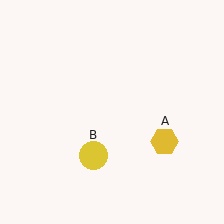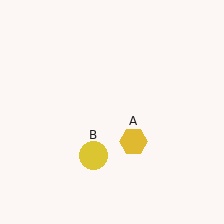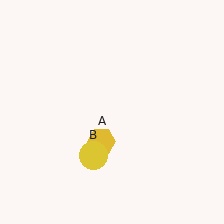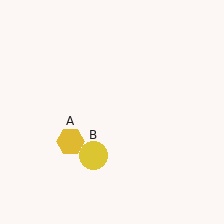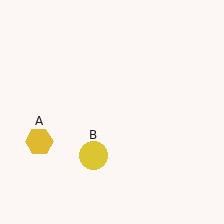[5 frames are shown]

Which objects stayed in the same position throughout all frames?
Yellow circle (object B) remained stationary.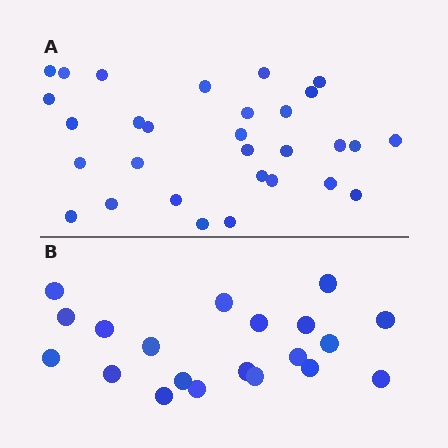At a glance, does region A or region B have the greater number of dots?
Region A (the top region) has more dots.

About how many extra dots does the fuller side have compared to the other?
Region A has roughly 10 or so more dots than region B.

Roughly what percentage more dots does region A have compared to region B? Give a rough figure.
About 50% more.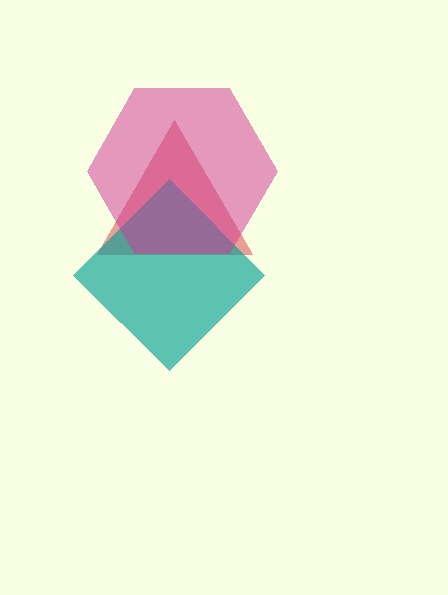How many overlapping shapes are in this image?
There are 3 overlapping shapes in the image.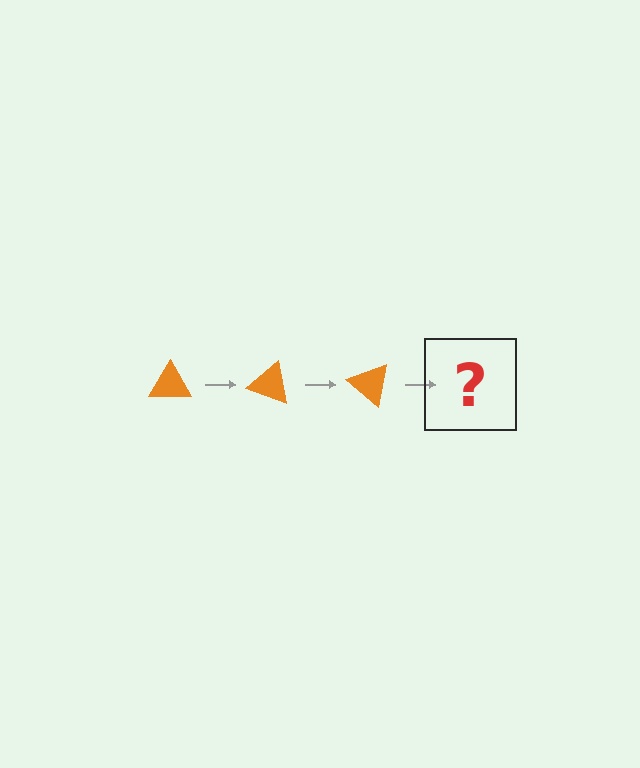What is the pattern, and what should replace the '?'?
The pattern is that the triangle rotates 20 degrees each step. The '?' should be an orange triangle rotated 60 degrees.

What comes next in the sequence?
The next element should be an orange triangle rotated 60 degrees.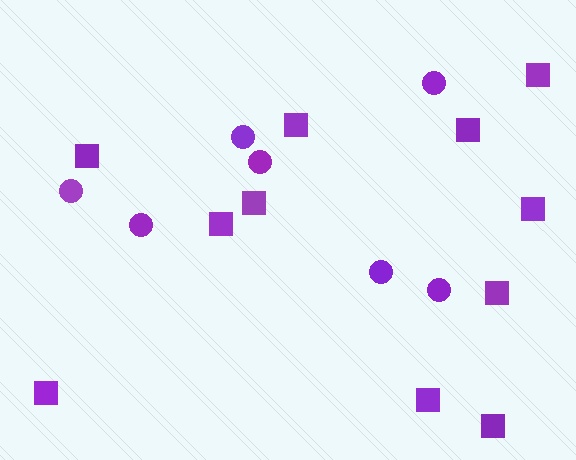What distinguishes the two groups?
There are 2 groups: one group of squares (11) and one group of circles (7).